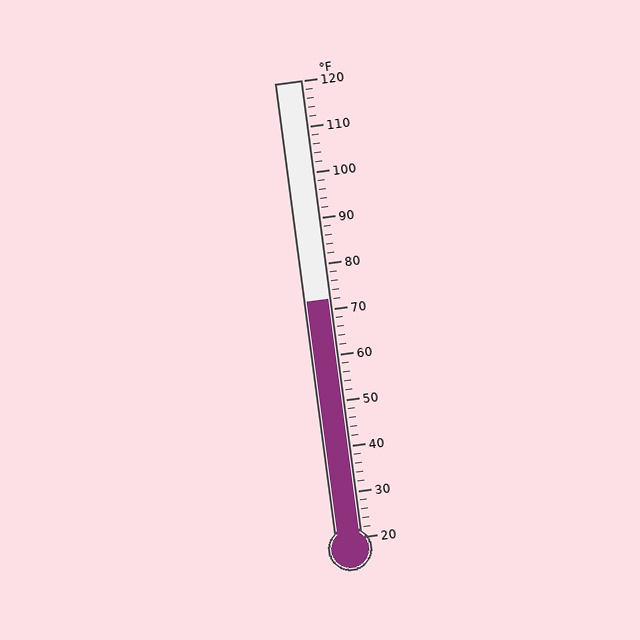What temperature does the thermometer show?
The thermometer shows approximately 72°F.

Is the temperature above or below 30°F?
The temperature is above 30°F.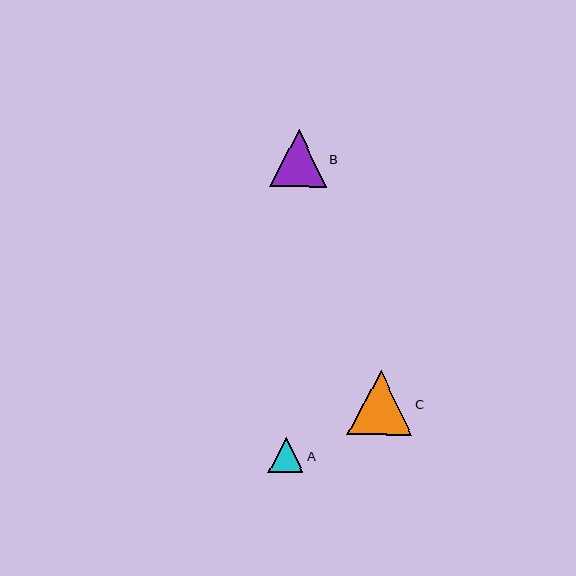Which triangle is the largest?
Triangle C is the largest with a size of approximately 65 pixels.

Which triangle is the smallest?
Triangle A is the smallest with a size of approximately 35 pixels.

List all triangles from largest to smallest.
From largest to smallest: C, B, A.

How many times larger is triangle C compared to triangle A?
Triangle C is approximately 1.9 times the size of triangle A.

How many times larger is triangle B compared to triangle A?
Triangle B is approximately 1.6 times the size of triangle A.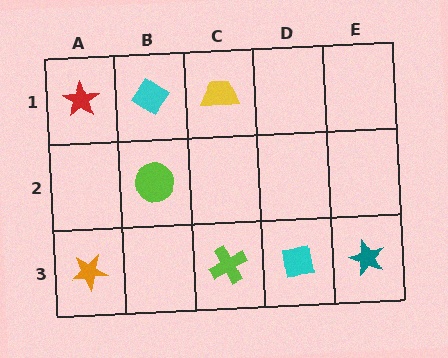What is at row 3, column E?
A teal star.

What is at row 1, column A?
A red star.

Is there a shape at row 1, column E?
No, that cell is empty.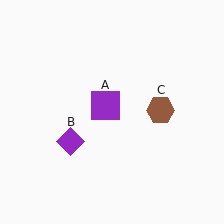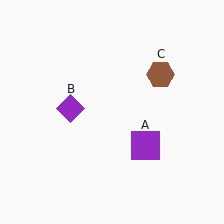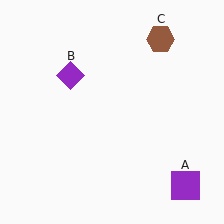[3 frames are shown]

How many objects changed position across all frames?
3 objects changed position: purple square (object A), purple diamond (object B), brown hexagon (object C).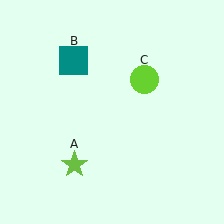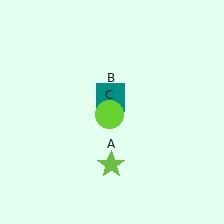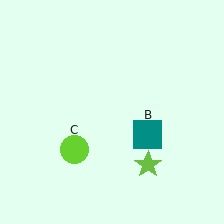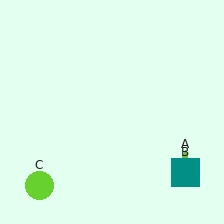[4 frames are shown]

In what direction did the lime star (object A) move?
The lime star (object A) moved right.